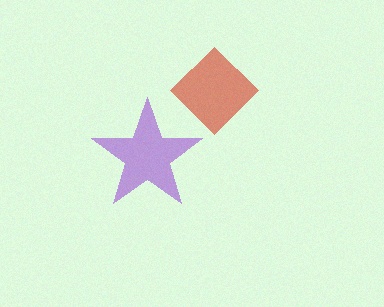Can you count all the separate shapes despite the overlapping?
Yes, there are 2 separate shapes.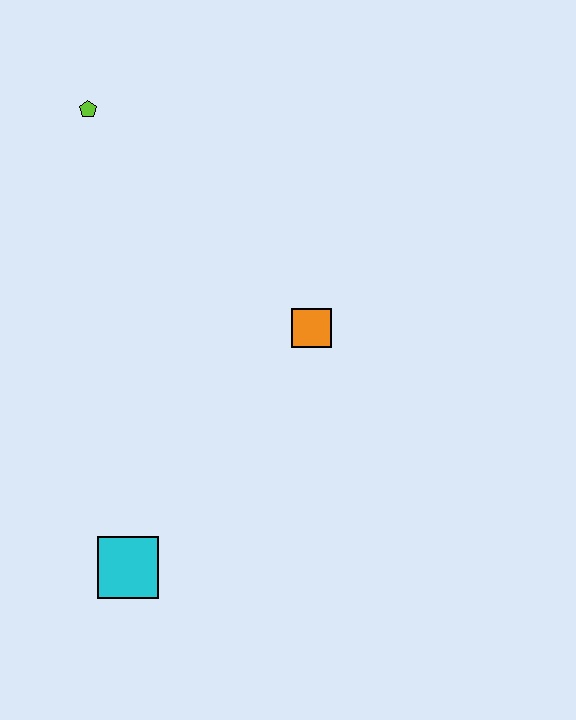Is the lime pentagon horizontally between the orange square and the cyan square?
No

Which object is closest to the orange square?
The cyan square is closest to the orange square.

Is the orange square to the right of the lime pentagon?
Yes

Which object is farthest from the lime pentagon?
The cyan square is farthest from the lime pentagon.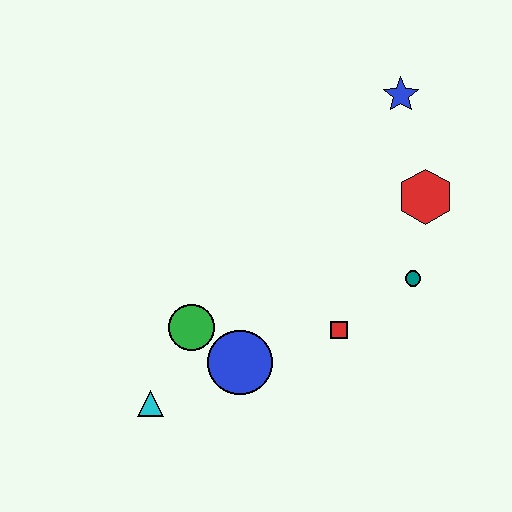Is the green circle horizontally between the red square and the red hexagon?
No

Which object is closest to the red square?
The teal circle is closest to the red square.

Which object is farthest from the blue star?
The cyan triangle is farthest from the blue star.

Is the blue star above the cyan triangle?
Yes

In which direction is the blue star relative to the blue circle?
The blue star is above the blue circle.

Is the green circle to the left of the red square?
Yes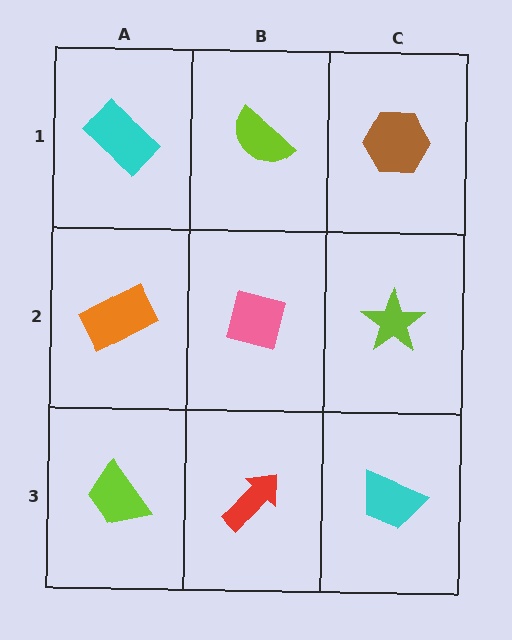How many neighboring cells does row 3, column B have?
3.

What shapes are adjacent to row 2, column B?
A lime semicircle (row 1, column B), a red arrow (row 3, column B), an orange rectangle (row 2, column A), a lime star (row 2, column C).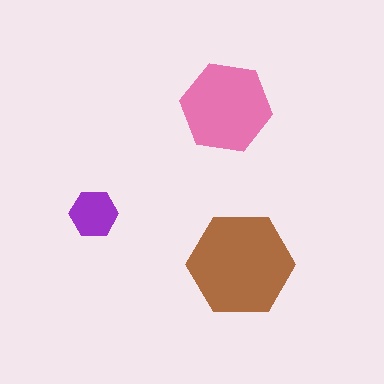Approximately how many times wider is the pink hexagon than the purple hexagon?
About 2 times wider.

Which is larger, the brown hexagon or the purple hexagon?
The brown one.